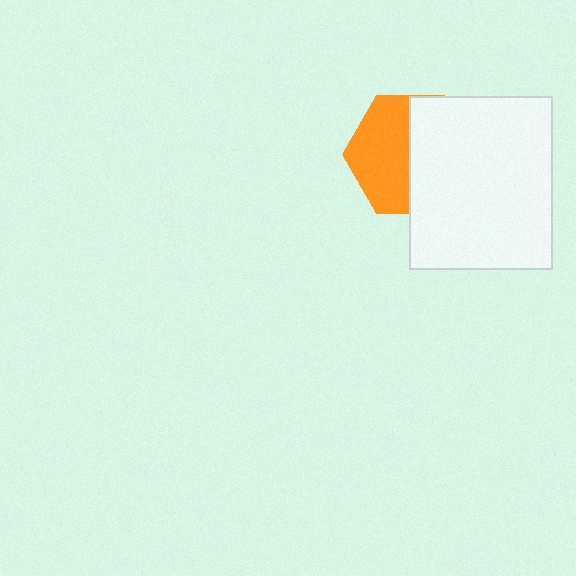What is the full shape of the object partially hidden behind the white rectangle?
The partially hidden object is an orange hexagon.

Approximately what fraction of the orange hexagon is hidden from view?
Roughly 51% of the orange hexagon is hidden behind the white rectangle.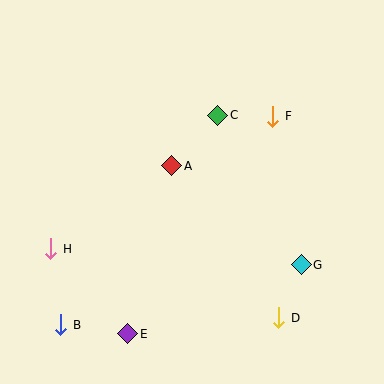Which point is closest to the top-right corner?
Point F is closest to the top-right corner.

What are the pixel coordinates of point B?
Point B is at (61, 325).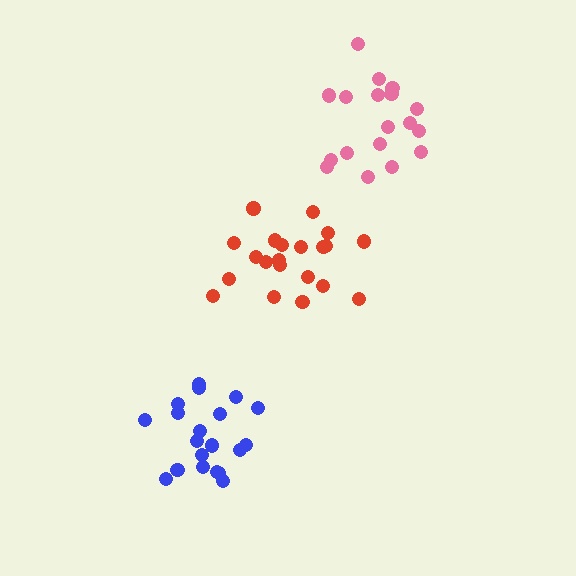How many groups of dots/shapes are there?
There are 3 groups.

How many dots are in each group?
Group 1: 20 dots, Group 2: 21 dots, Group 3: 18 dots (59 total).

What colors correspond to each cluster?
The clusters are colored: blue, red, pink.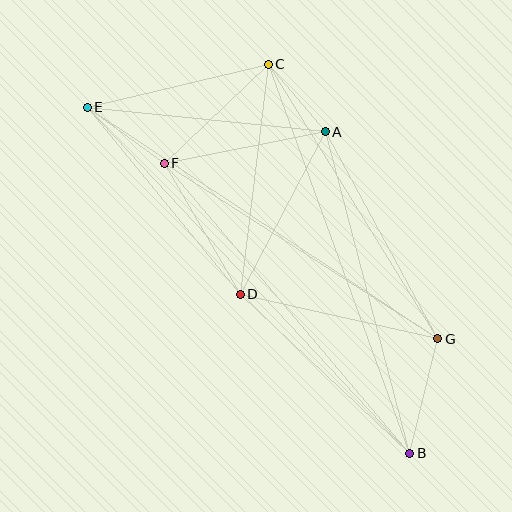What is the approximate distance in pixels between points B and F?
The distance between B and F is approximately 380 pixels.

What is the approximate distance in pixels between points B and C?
The distance between B and C is approximately 414 pixels.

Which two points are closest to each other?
Points A and C are closest to each other.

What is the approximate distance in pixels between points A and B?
The distance between A and B is approximately 332 pixels.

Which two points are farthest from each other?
Points B and E are farthest from each other.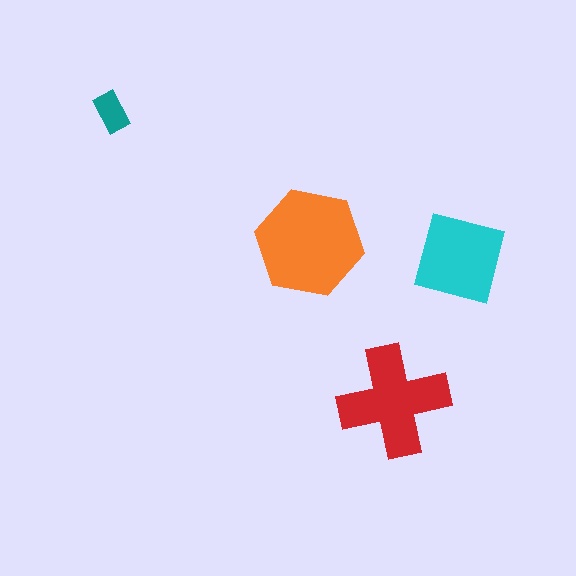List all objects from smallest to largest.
The teal rectangle, the cyan square, the red cross, the orange hexagon.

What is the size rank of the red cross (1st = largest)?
2nd.